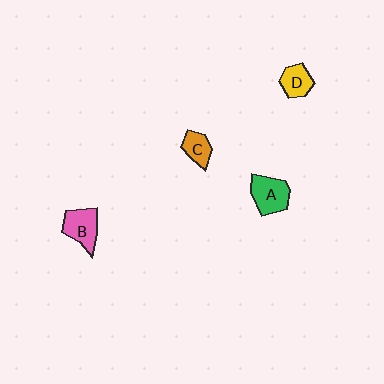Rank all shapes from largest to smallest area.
From largest to smallest: A (green), B (pink), D (yellow), C (orange).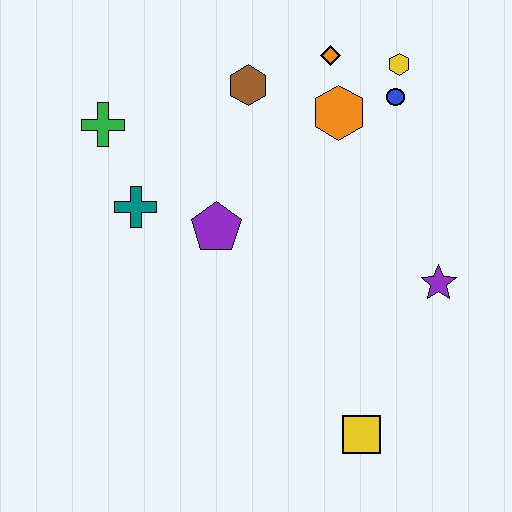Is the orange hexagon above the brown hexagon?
No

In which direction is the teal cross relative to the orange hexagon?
The teal cross is to the left of the orange hexagon.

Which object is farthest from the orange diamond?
The yellow square is farthest from the orange diamond.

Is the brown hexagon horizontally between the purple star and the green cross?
Yes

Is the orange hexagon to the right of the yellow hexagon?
No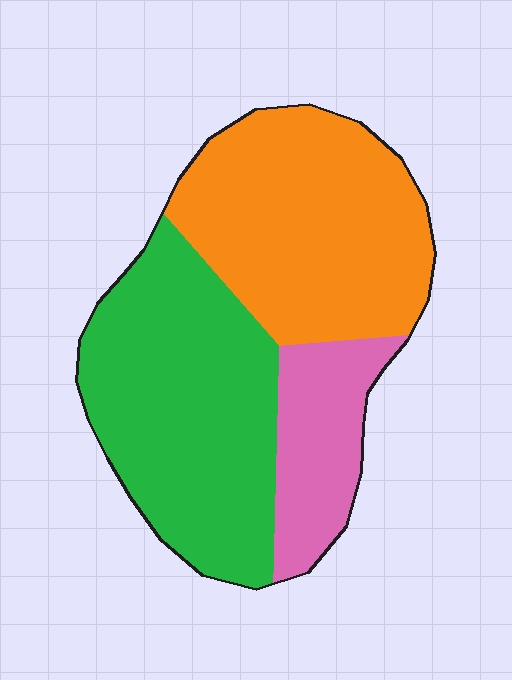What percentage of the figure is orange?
Orange covers roughly 40% of the figure.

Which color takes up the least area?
Pink, at roughly 15%.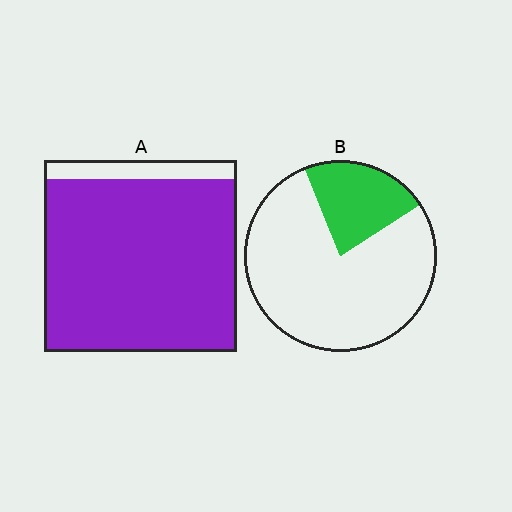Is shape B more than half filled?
No.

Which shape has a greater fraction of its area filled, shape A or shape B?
Shape A.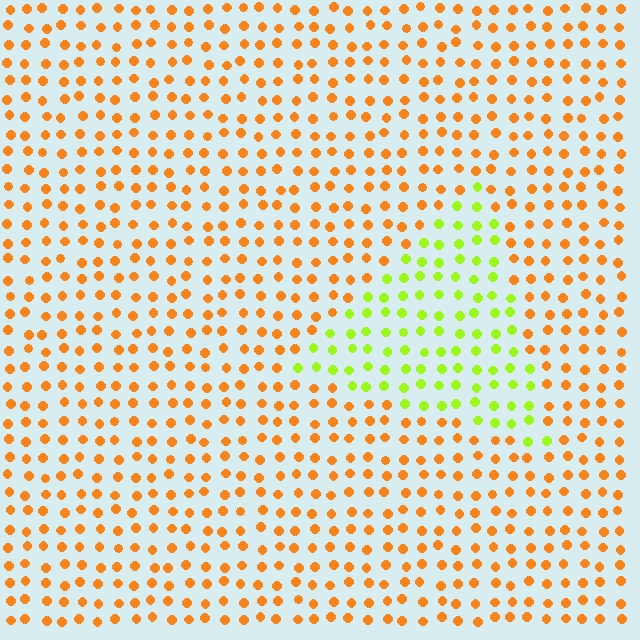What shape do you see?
I see a triangle.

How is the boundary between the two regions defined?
The boundary is defined purely by a slight shift in hue (about 57 degrees). Spacing, size, and orientation are identical on both sides.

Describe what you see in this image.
The image is filled with small orange elements in a uniform arrangement. A triangle-shaped region is visible where the elements are tinted to a slightly different hue, forming a subtle color boundary.